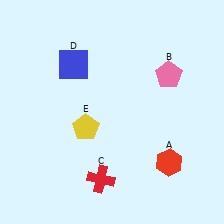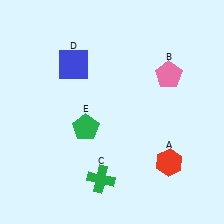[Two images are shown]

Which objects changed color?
C changed from red to green. E changed from yellow to green.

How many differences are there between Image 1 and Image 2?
There are 2 differences between the two images.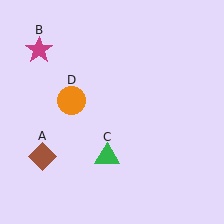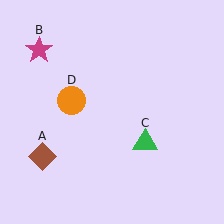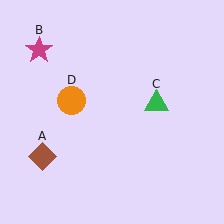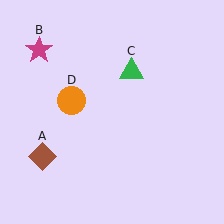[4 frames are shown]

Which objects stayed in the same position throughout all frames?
Brown diamond (object A) and magenta star (object B) and orange circle (object D) remained stationary.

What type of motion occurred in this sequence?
The green triangle (object C) rotated counterclockwise around the center of the scene.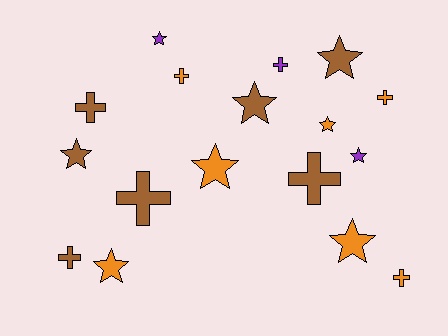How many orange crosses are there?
There are 3 orange crosses.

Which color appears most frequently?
Brown, with 7 objects.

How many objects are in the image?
There are 17 objects.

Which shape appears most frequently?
Star, with 9 objects.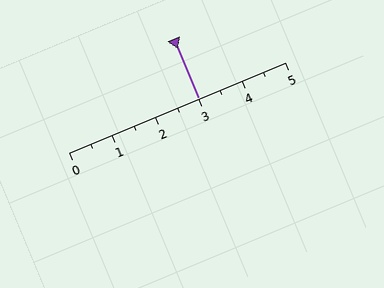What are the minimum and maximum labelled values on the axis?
The axis runs from 0 to 5.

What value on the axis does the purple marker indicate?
The marker indicates approximately 3.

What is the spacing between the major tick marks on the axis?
The major ticks are spaced 1 apart.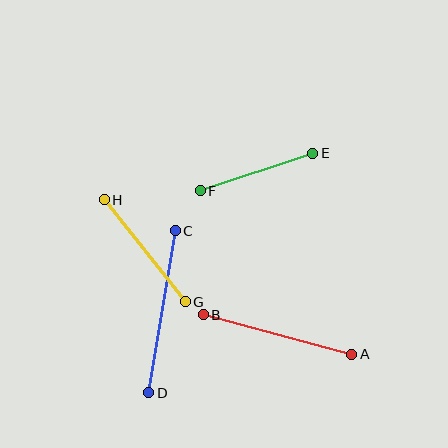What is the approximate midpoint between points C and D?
The midpoint is at approximately (162, 312) pixels.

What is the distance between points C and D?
The distance is approximately 164 pixels.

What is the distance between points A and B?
The distance is approximately 153 pixels.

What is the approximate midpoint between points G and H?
The midpoint is at approximately (145, 251) pixels.